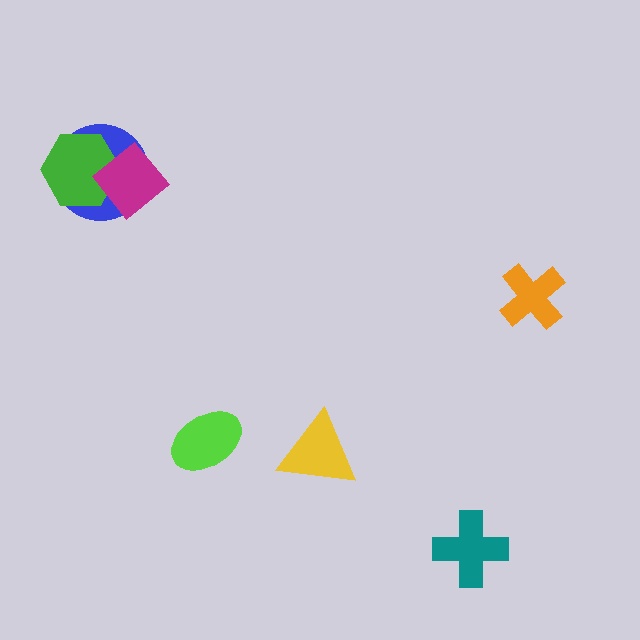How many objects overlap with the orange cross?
0 objects overlap with the orange cross.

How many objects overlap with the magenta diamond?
2 objects overlap with the magenta diamond.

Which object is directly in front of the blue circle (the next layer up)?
The green hexagon is directly in front of the blue circle.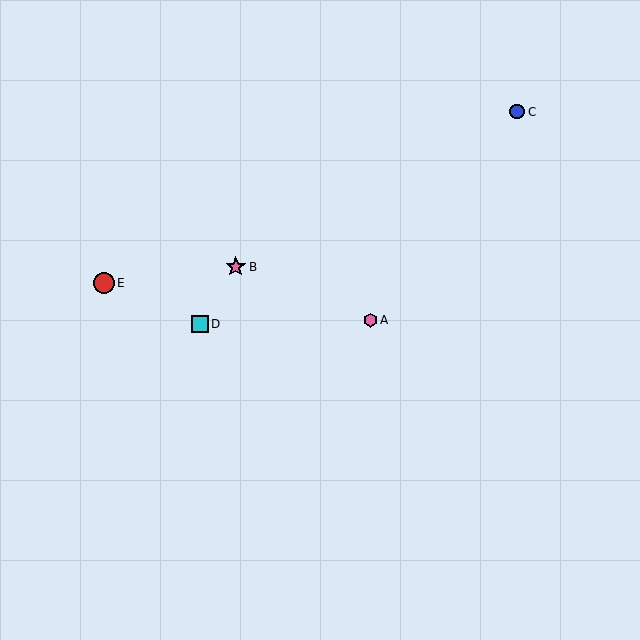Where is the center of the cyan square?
The center of the cyan square is at (200, 324).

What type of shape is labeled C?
Shape C is a blue circle.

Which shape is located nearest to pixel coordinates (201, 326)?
The cyan square (labeled D) at (200, 324) is nearest to that location.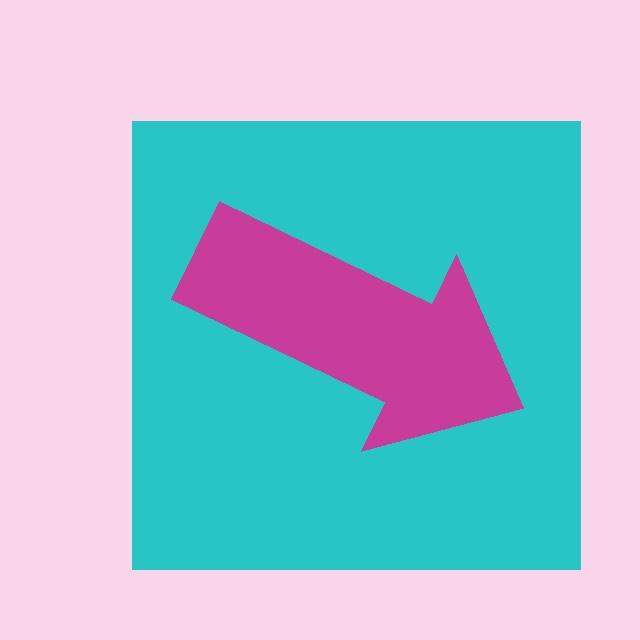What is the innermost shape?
The magenta arrow.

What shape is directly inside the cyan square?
The magenta arrow.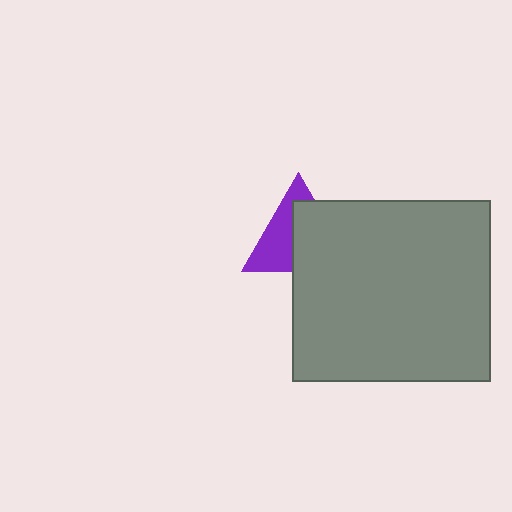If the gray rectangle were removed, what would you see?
You would see the complete purple triangle.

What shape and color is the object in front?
The object in front is a gray rectangle.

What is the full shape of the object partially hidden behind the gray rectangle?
The partially hidden object is a purple triangle.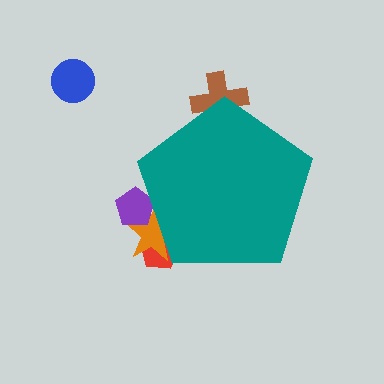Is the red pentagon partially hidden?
Yes, the red pentagon is partially hidden behind the teal pentagon.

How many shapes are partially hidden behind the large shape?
4 shapes are partially hidden.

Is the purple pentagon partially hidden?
Yes, the purple pentagon is partially hidden behind the teal pentagon.